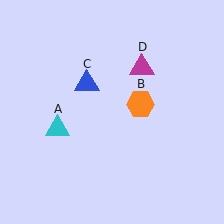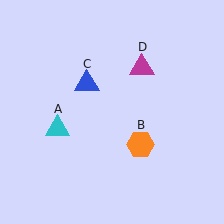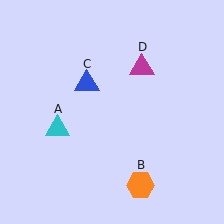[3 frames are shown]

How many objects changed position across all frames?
1 object changed position: orange hexagon (object B).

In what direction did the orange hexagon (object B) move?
The orange hexagon (object B) moved down.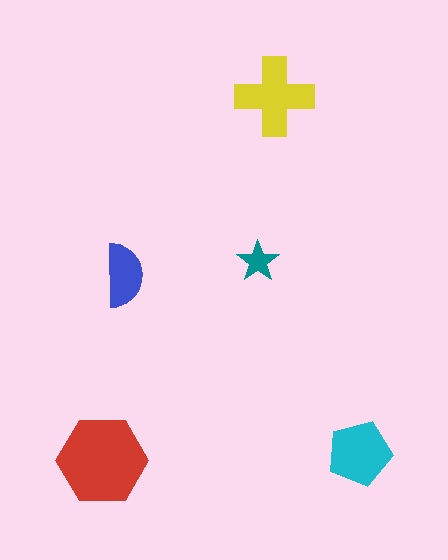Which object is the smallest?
The teal star.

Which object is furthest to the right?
The cyan pentagon is rightmost.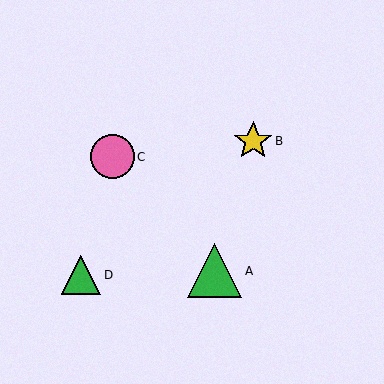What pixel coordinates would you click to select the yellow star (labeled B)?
Click at (253, 141) to select the yellow star B.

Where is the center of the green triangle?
The center of the green triangle is at (215, 271).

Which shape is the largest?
The green triangle (labeled A) is the largest.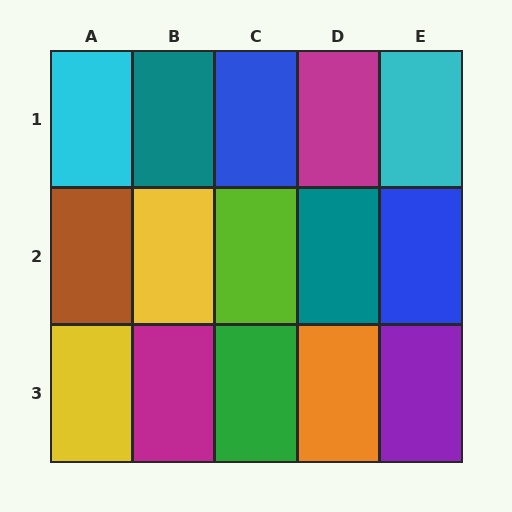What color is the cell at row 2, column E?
Blue.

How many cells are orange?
1 cell is orange.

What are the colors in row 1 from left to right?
Cyan, teal, blue, magenta, cyan.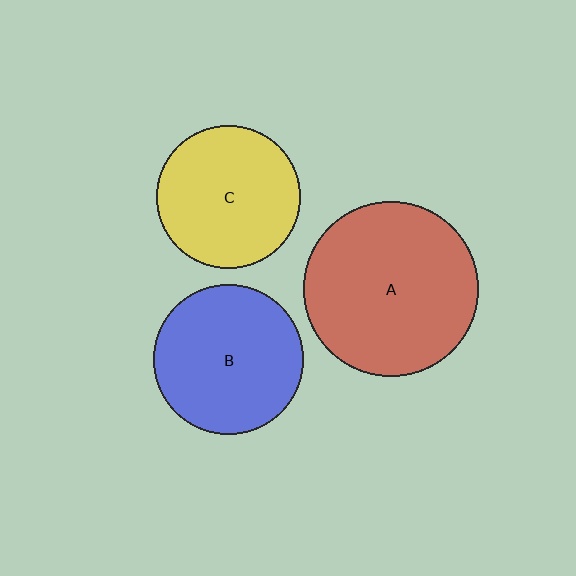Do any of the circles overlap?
No, none of the circles overlap.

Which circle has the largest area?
Circle A (red).